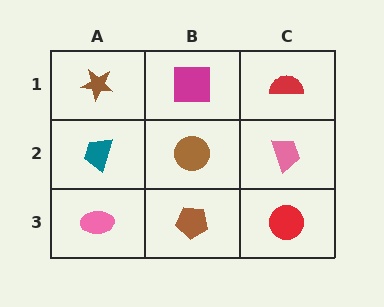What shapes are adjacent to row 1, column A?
A teal trapezoid (row 2, column A), a magenta square (row 1, column B).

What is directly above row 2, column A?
A brown star.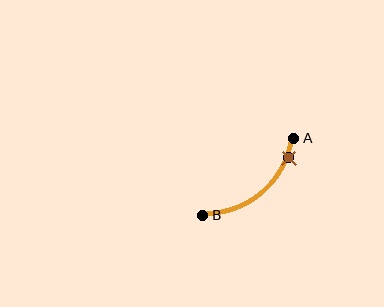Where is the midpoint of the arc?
The arc midpoint is the point on the curve farthest from the straight line joining A and B. It sits below and to the right of that line.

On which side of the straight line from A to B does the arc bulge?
The arc bulges below and to the right of the straight line connecting A and B.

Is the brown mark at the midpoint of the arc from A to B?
No. The brown mark lies on the arc but is closer to endpoint A. The arc midpoint would be at the point on the curve equidistant along the arc from both A and B.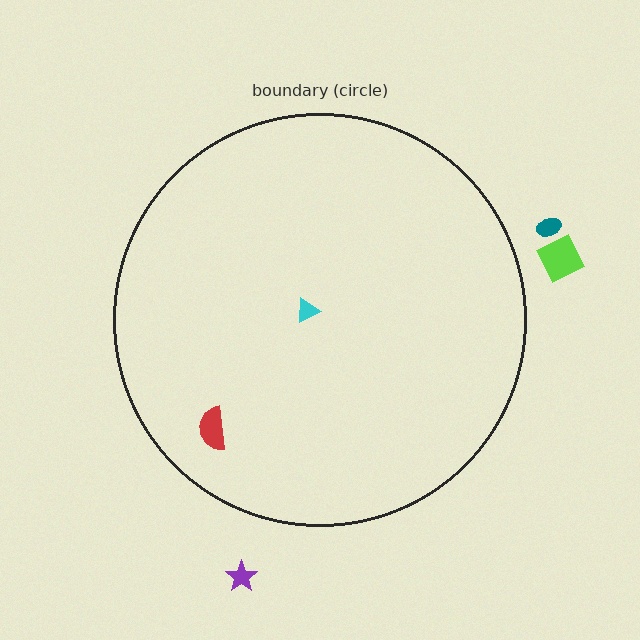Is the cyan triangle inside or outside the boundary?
Inside.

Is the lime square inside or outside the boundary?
Outside.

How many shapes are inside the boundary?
2 inside, 3 outside.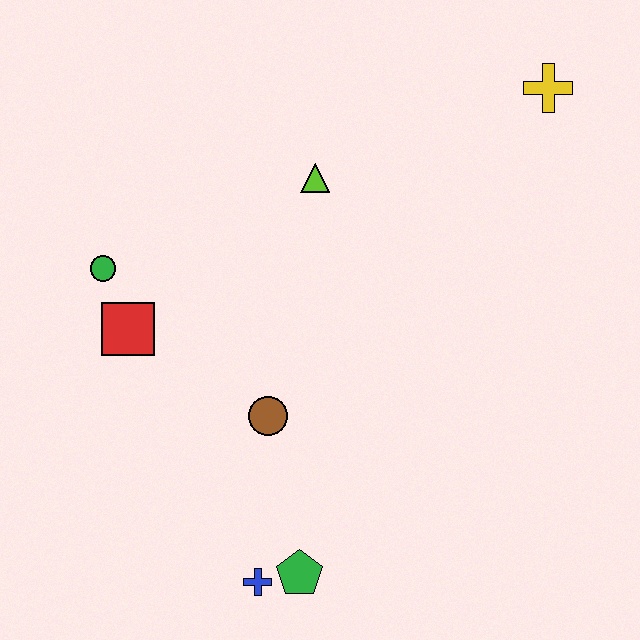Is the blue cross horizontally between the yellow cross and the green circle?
Yes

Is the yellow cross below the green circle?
No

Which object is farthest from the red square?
The yellow cross is farthest from the red square.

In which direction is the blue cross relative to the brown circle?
The blue cross is below the brown circle.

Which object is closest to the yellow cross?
The lime triangle is closest to the yellow cross.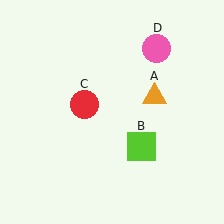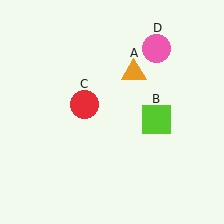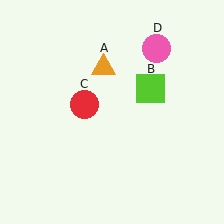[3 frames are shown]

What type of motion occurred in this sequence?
The orange triangle (object A), lime square (object B) rotated counterclockwise around the center of the scene.